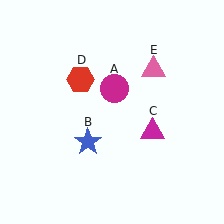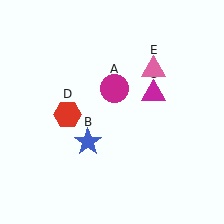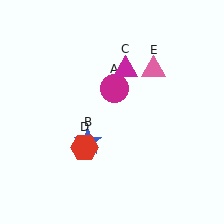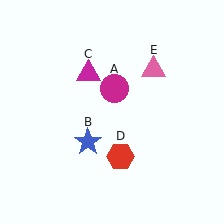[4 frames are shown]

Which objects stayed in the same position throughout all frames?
Magenta circle (object A) and blue star (object B) and pink triangle (object E) remained stationary.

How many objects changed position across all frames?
2 objects changed position: magenta triangle (object C), red hexagon (object D).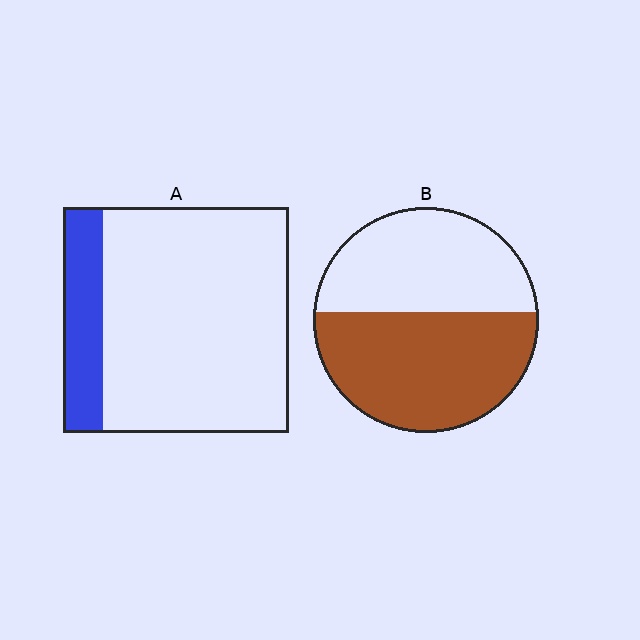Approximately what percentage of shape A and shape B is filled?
A is approximately 20% and B is approximately 55%.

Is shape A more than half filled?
No.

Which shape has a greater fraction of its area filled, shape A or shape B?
Shape B.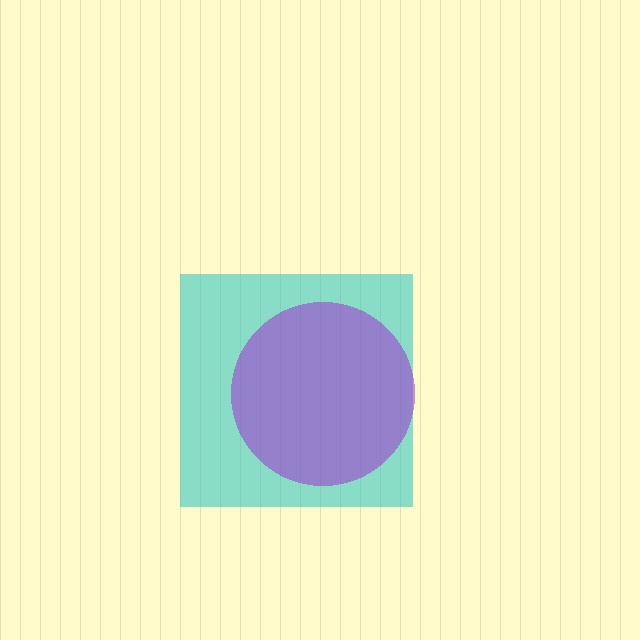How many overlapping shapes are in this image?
There are 2 overlapping shapes in the image.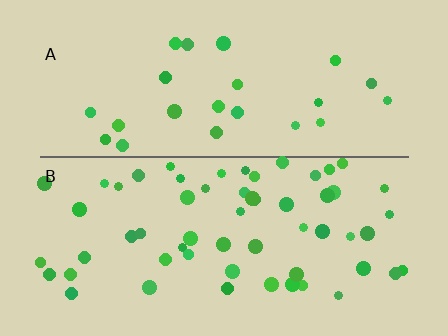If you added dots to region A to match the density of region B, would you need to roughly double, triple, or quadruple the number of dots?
Approximately double.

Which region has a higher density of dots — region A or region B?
B (the bottom).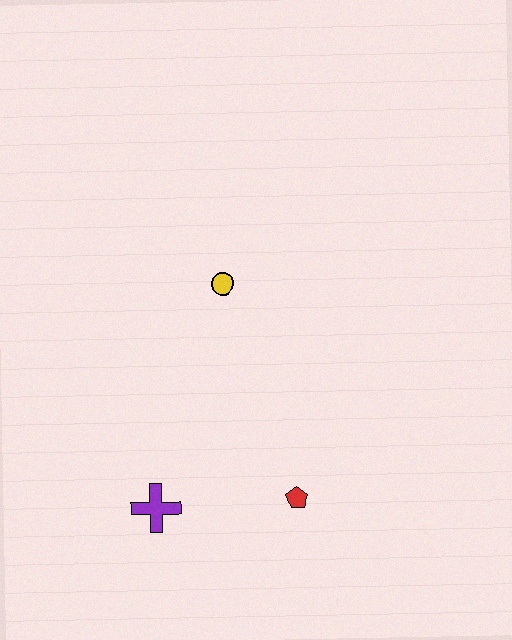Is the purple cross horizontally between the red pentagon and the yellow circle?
No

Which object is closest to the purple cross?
The red pentagon is closest to the purple cross.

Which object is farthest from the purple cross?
The yellow circle is farthest from the purple cross.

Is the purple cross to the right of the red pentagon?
No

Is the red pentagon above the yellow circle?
No